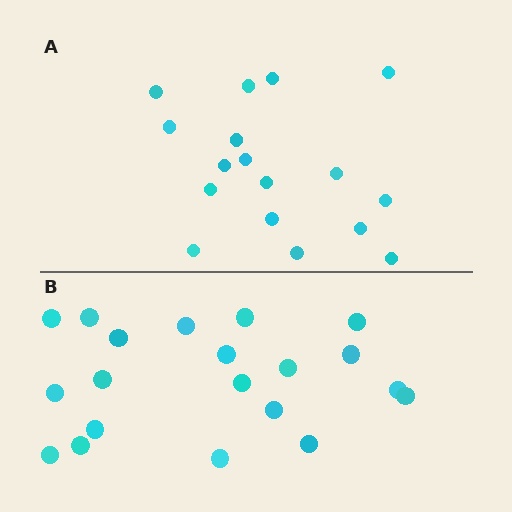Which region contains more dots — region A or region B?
Region B (the bottom region) has more dots.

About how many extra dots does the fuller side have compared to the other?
Region B has just a few more — roughly 2 or 3 more dots than region A.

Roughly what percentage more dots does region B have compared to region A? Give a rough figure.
About 20% more.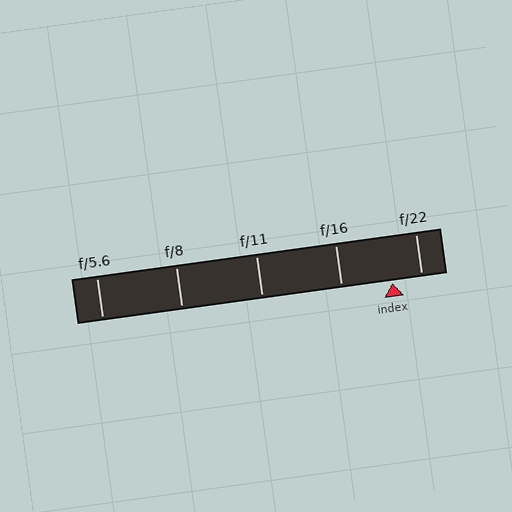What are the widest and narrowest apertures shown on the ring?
The widest aperture shown is f/5.6 and the narrowest is f/22.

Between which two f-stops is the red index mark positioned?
The index mark is between f/16 and f/22.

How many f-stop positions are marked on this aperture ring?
There are 5 f-stop positions marked.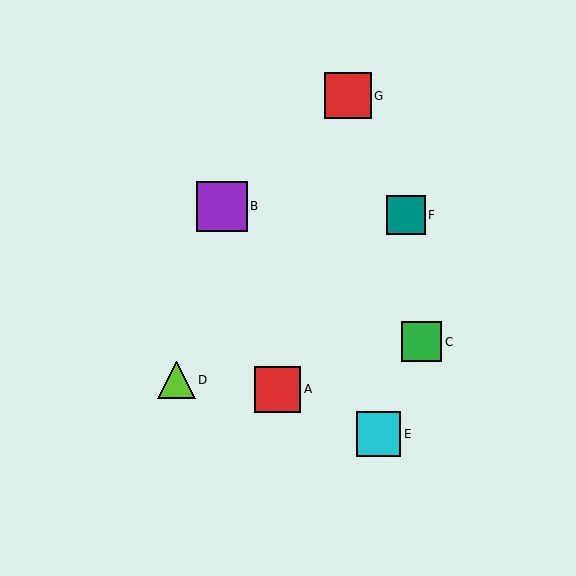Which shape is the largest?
The purple square (labeled B) is the largest.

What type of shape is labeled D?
Shape D is a lime triangle.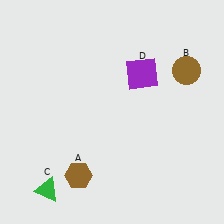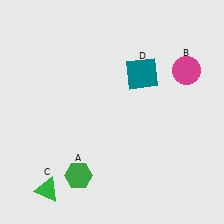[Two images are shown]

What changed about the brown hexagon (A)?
In Image 1, A is brown. In Image 2, it changed to green.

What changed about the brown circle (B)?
In Image 1, B is brown. In Image 2, it changed to magenta.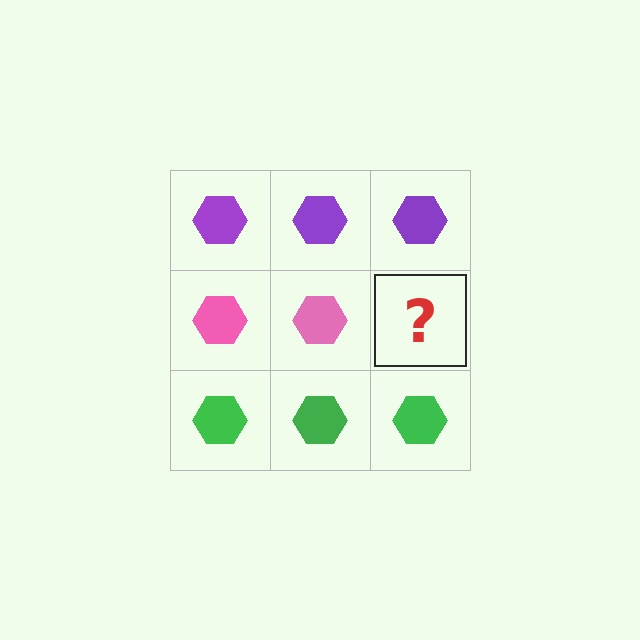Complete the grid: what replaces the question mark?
The question mark should be replaced with a pink hexagon.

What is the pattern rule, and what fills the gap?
The rule is that each row has a consistent color. The gap should be filled with a pink hexagon.